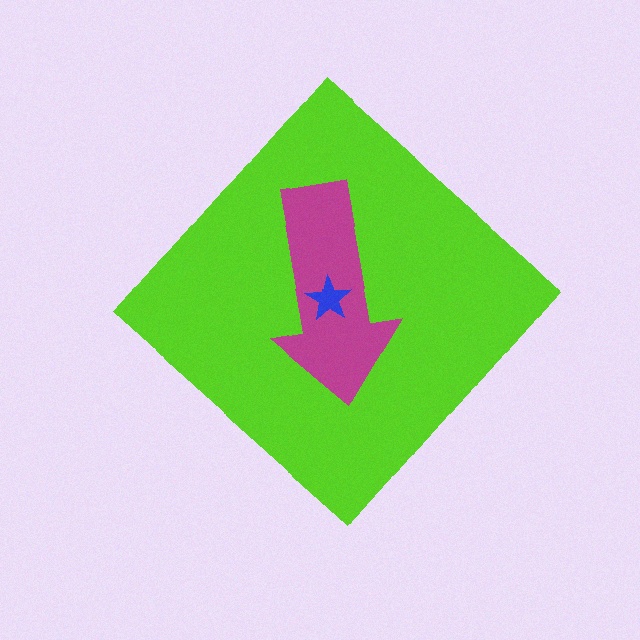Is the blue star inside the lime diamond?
Yes.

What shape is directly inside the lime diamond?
The magenta arrow.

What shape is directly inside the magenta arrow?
The blue star.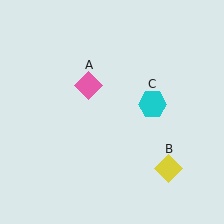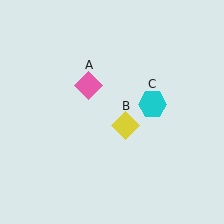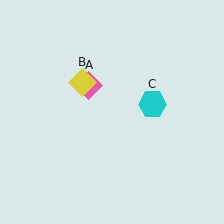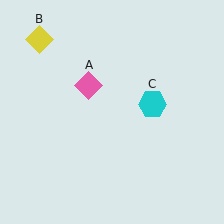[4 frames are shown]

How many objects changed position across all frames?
1 object changed position: yellow diamond (object B).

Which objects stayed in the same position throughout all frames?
Pink diamond (object A) and cyan hexagon (object C) remained stationary.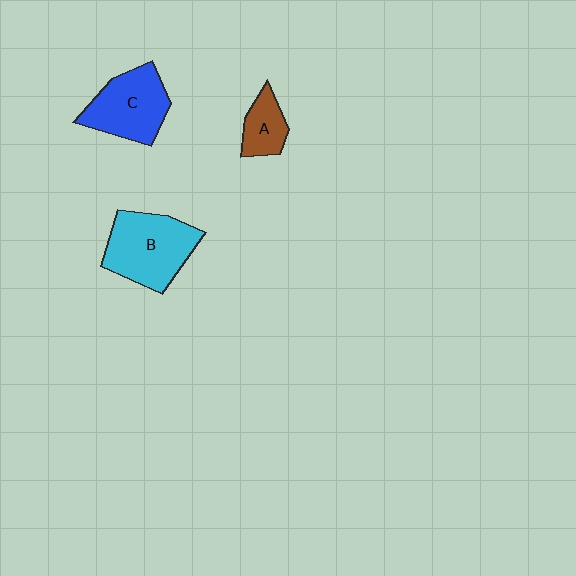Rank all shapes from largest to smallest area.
From largest to smallest: B (cyan), C (blue), A (brown).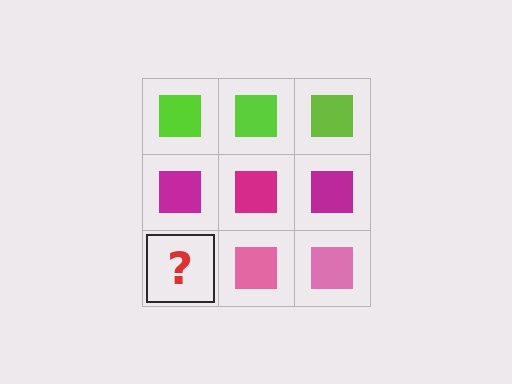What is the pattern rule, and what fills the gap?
The rule is that each row has a consistent color. The gap should be filled with a pink square.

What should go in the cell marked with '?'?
The missing cell should contain a pink square.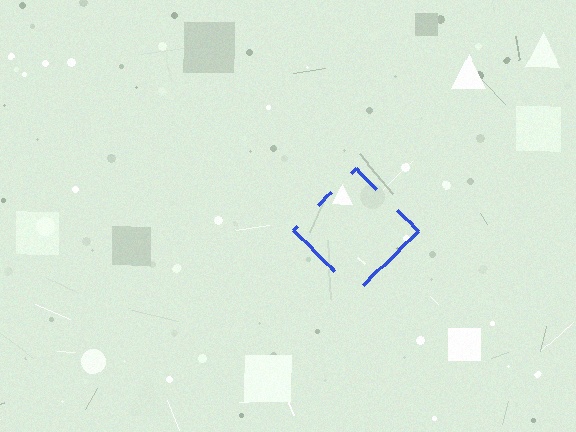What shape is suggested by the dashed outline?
The dashed outline suggests a diamond.